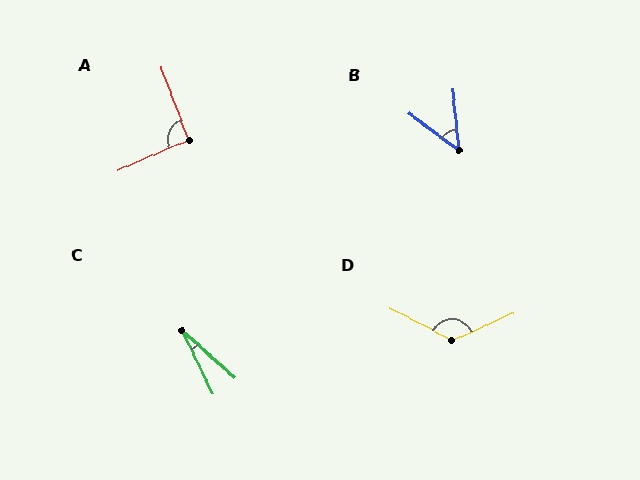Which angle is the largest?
D, at approximately 129 degrees.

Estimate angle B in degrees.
Approximately 48 degrees.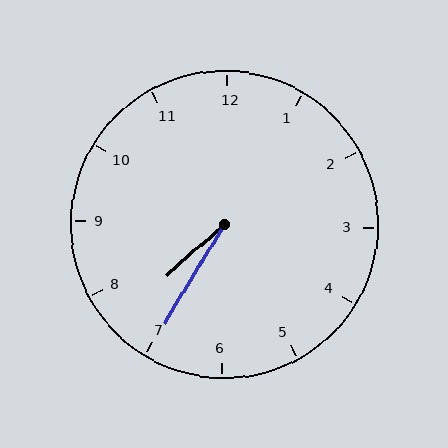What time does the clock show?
7:35.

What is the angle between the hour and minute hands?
Approximately 18 degrees.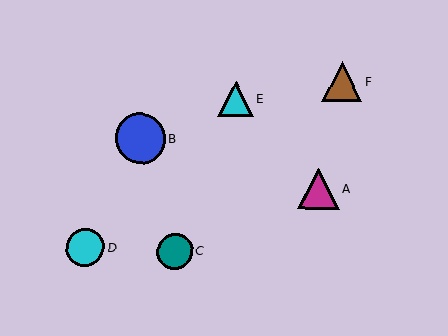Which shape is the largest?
The blue circle (labeled B) is the largest.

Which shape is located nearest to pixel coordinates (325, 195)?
The magenta triangle (labeled A) at (318, 189) is nearest to that location.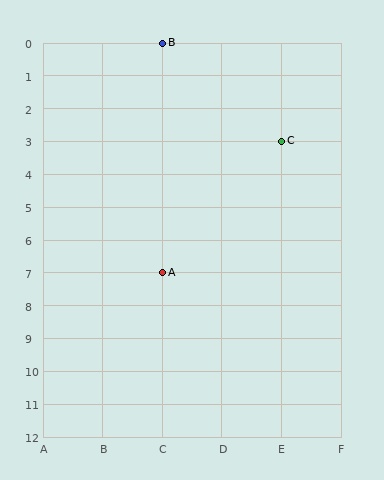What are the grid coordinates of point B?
Point B is at grid coordinates (C, 0).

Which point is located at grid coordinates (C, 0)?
Point B is at (C, 0).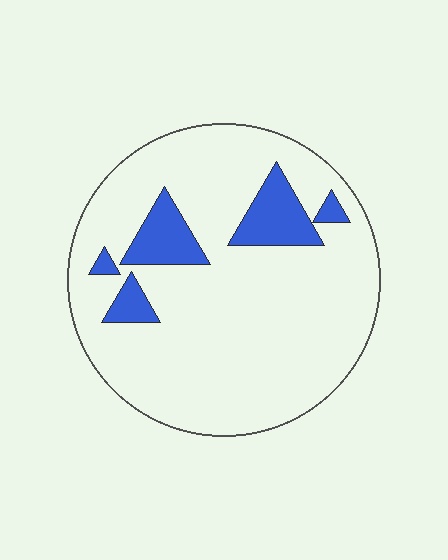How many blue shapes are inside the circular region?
5.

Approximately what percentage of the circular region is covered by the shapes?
Approximately 15%.